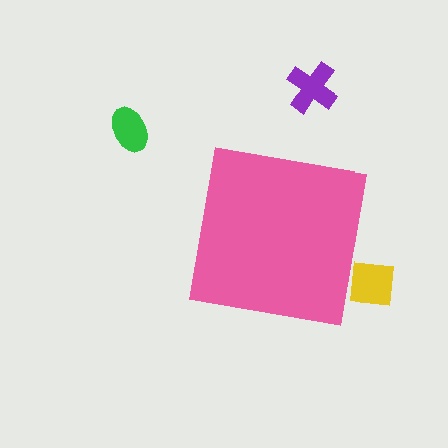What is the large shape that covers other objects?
A pink square.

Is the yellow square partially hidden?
Yes, the yellow square is partially hidden behind the pink square.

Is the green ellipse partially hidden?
No, the green ellipse is fully visible.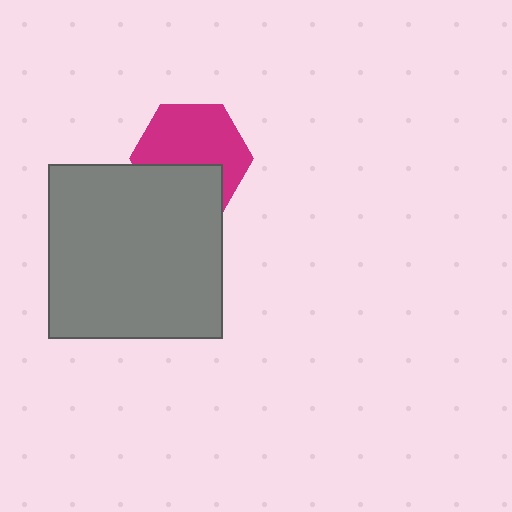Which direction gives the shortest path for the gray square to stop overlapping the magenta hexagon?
Moving down gives the shortest separation.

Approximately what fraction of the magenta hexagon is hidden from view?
Roughly 38% of the magenta hexagon is hidden behind the gray square.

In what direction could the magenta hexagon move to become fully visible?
The magenta hexagon could move up. That would shift it out from behind the gray square entirely.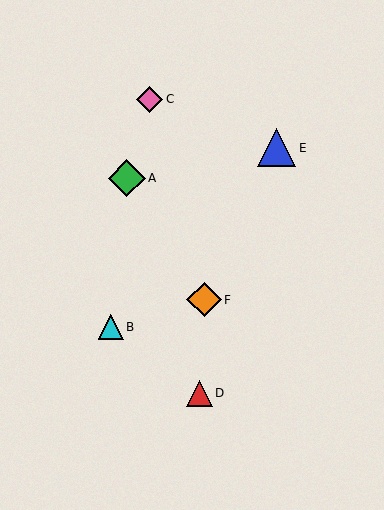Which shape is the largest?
The blue triangle (labeled E) is the largest.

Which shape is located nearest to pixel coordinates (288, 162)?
The blue triangle (labeled E) at (277, 148) is nearest to that location.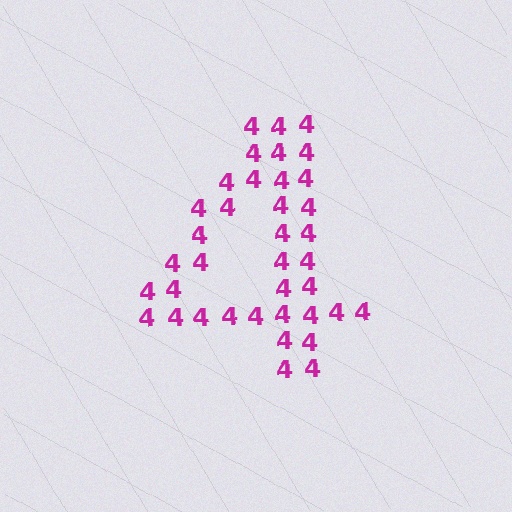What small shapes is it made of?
It is made of small digit 4's.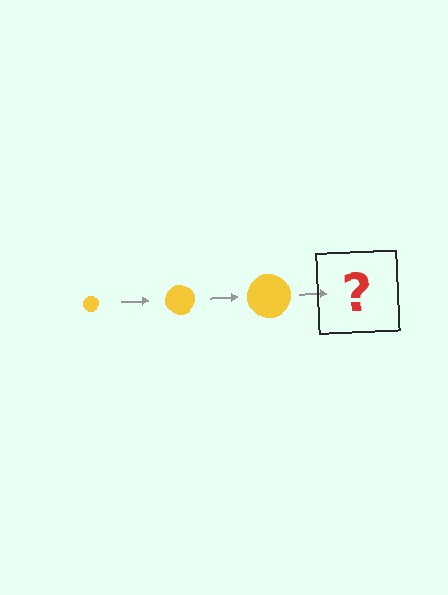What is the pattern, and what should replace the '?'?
The pattern is that the circle gets progressively larger each step. The '?' should be a yellow circle, larger than the previous one.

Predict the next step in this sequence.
The next step is a yellow circle, larger than the previous one.